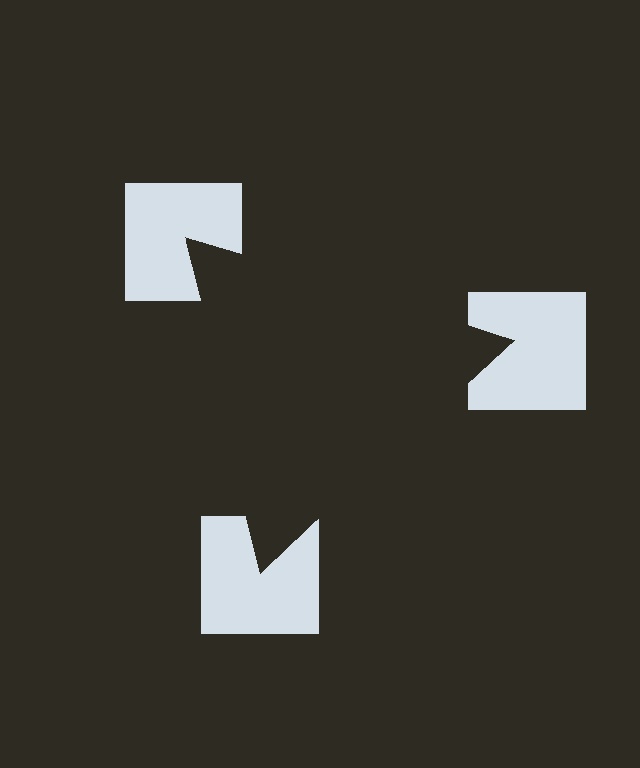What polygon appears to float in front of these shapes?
An illusory triangle — its edges are inferred from the aligned wedge cuts in the notched squares, not physically drawn.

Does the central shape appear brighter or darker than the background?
It typically appears slightly darker than the background, even though no actual brightness change is drawn.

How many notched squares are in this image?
There are 3 — one at each vertex of the illusory triangle.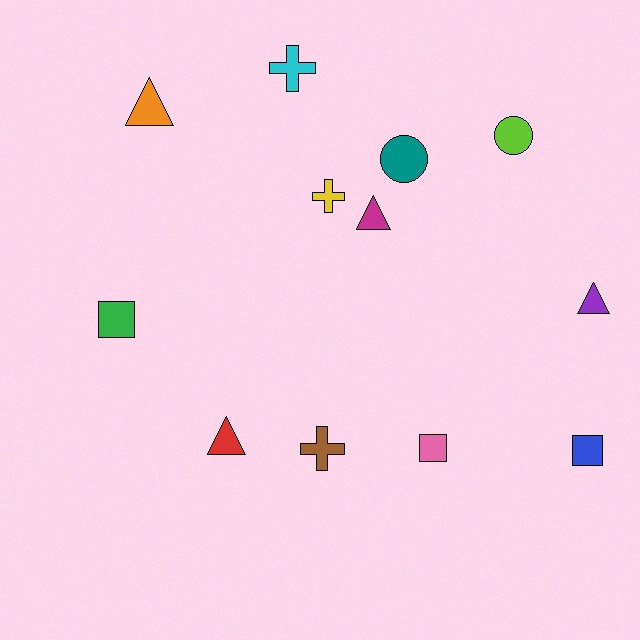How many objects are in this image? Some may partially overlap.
There are 12 objects.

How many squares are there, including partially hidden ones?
There are 3 squares.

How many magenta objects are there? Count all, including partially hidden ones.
There is 1 magenta object.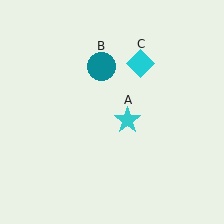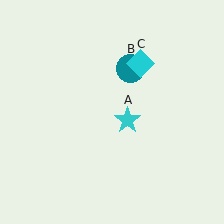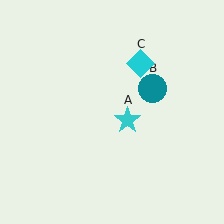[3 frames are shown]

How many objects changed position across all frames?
1 object changed position: teal circle (object B).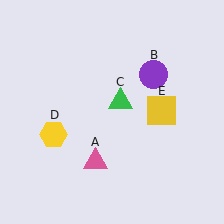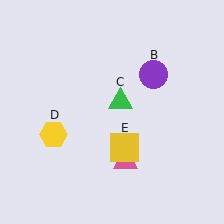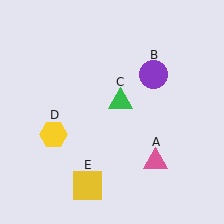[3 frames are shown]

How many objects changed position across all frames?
2 objects changed position: pink triangle (object A), yellow square (object E).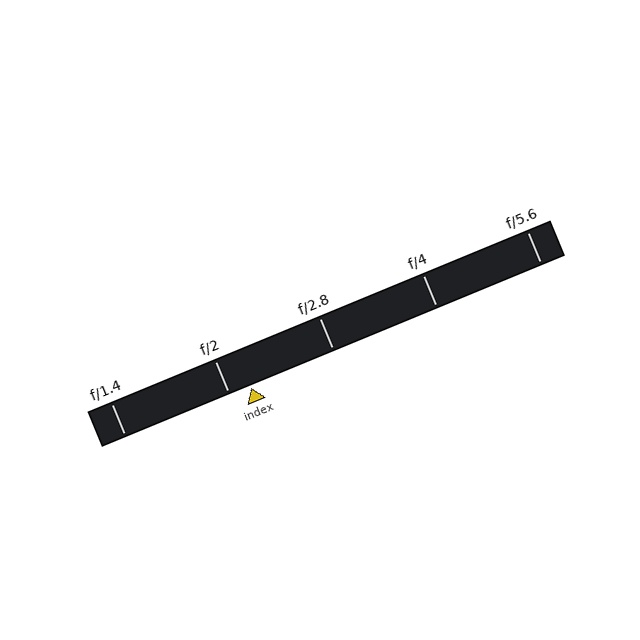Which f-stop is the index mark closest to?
The index mark is closest to f/2.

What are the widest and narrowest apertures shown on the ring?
The widest aperture shown is f/1.4 and the narrowest is f/5.6.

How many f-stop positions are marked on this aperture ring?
There are 5 f-stop positions marked.